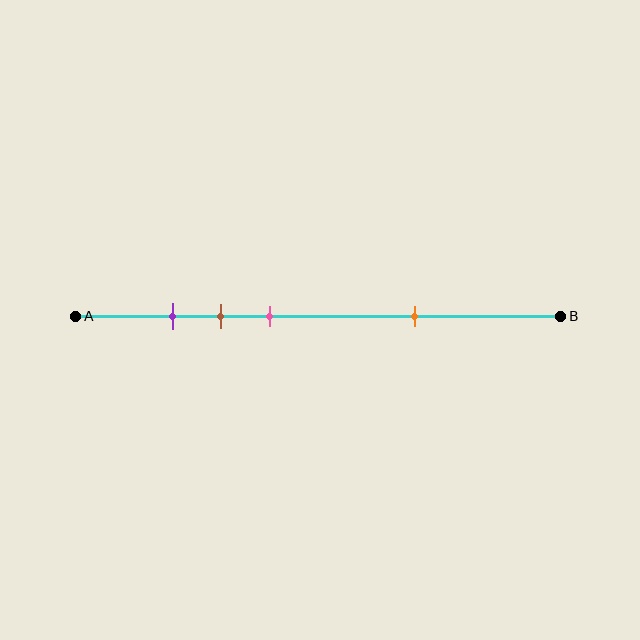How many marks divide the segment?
There are 4 marks dividing the segment.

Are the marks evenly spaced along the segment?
No, the marks are not evenly spaced.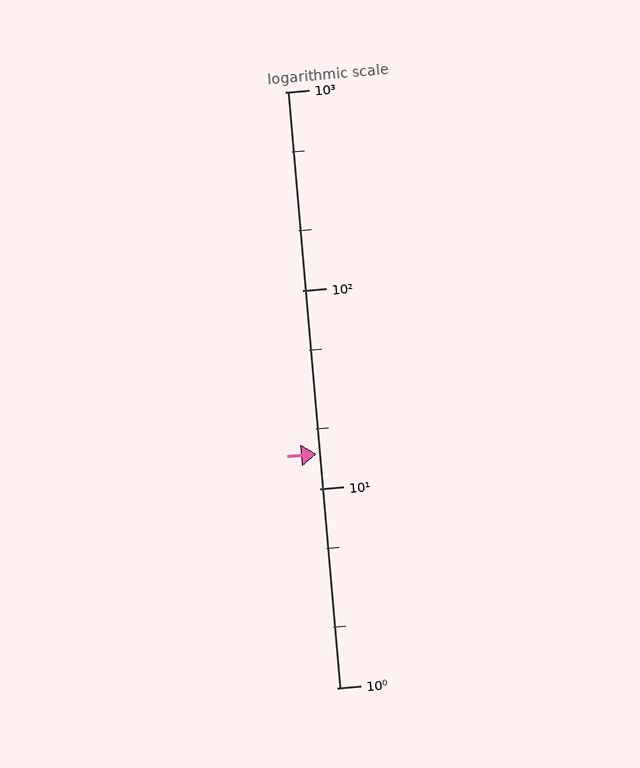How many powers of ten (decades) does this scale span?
The scale spans 3 decades, from 1 to 1000.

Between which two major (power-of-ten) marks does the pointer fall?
The pointer is between 10 and 100.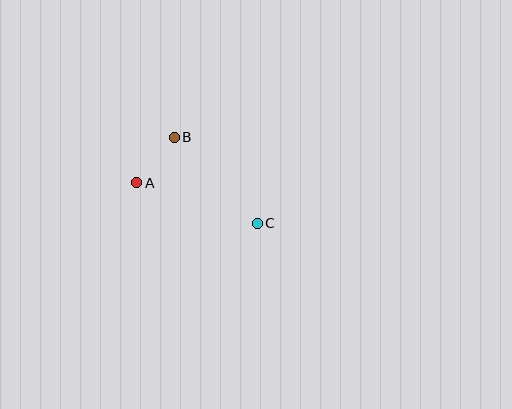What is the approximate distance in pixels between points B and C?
The distance between B and C is approximately 120 pixels.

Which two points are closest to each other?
Points A and B are closest to each other.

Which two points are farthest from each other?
Points A and C are farthest from each other.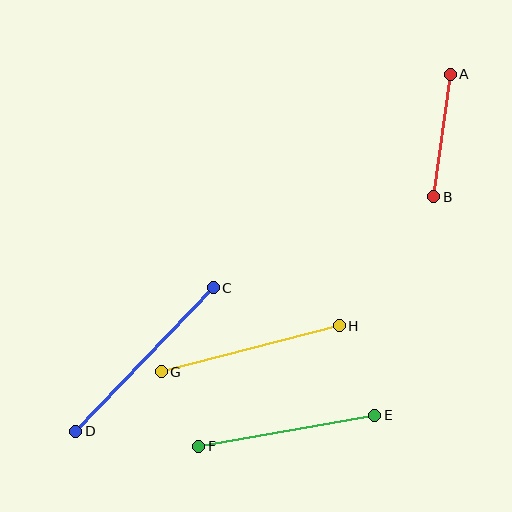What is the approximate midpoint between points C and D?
The midpoint is at approximately (144, 359) pixels.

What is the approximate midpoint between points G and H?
The midpoint is at approximately (250, 349) pixels.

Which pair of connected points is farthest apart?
Points C and D are farthest apart.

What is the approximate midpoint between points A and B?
The midpoint is at approximately (442, 136) pixels.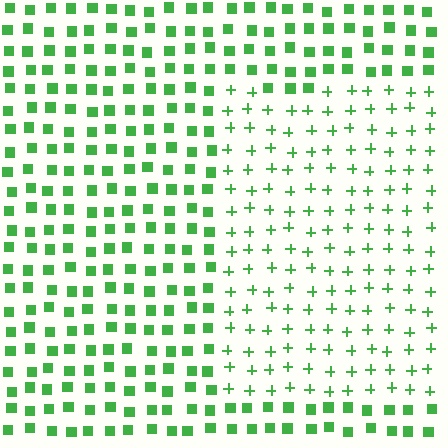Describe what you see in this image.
The image is filled with small green elements arranged in a uniform grid. A rectangle-shaped region contains plus signs, while the surrounding area contains squares. The boundary is defined purely by the change in element shape.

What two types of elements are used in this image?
The image uses plus signs inside the rectangle region and squares outside it.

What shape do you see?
I see a rectangle.